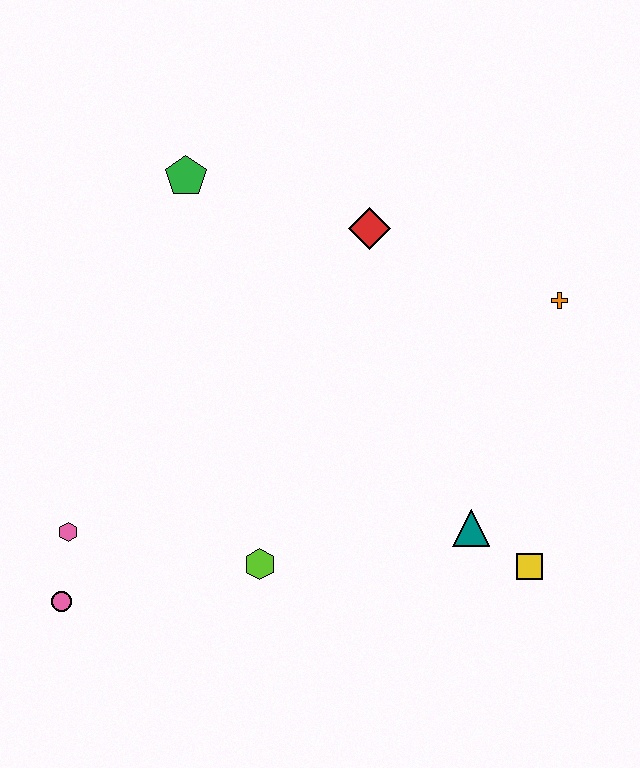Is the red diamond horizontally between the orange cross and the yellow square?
No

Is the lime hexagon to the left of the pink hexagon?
No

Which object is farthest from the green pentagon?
The yellow square is farthest from the green pentagon.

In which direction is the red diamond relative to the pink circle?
The red diamond is above the pink circle.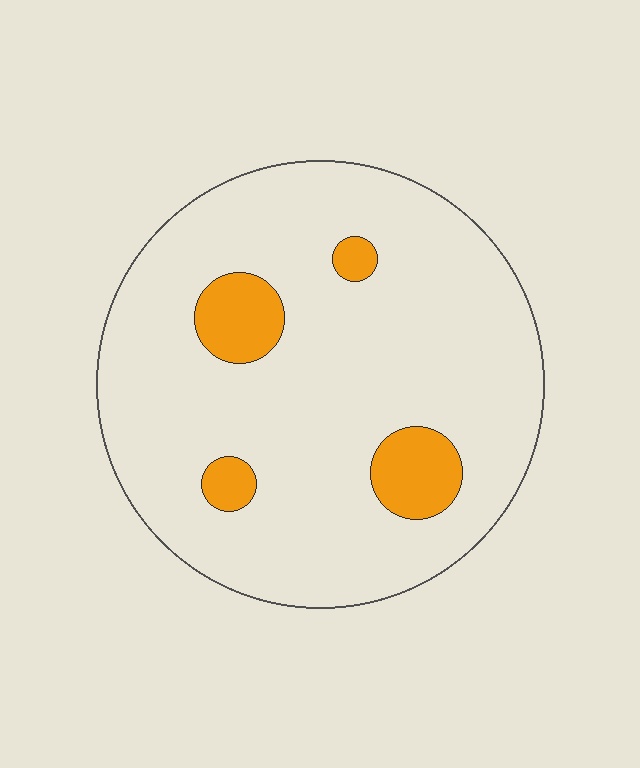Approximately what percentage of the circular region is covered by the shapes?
Approximately 10%.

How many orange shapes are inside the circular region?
4.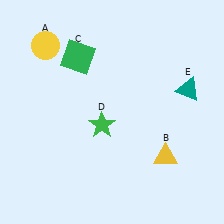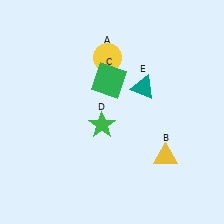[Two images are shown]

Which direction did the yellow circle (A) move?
The yellow circle (A) moved right.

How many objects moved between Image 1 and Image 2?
3 objects moved between the two images.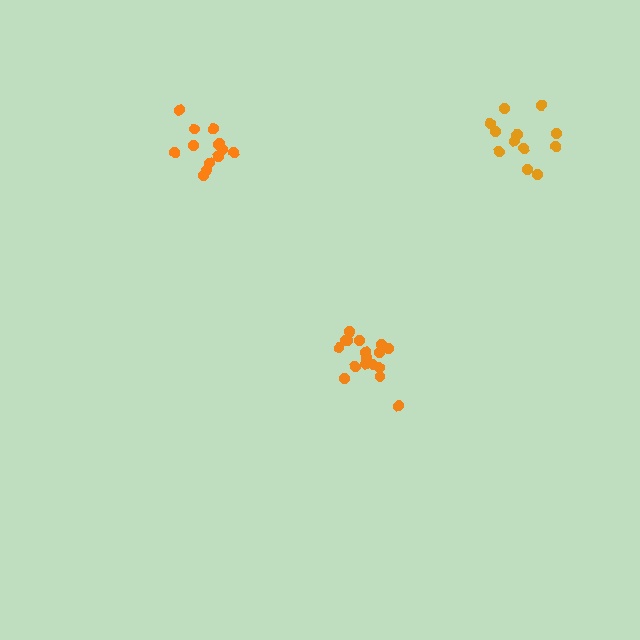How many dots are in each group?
Group 1: 13 dots, Group 2: 13 dots, Group 3: 18 dots (44 total).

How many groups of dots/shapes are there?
There are 3 groups.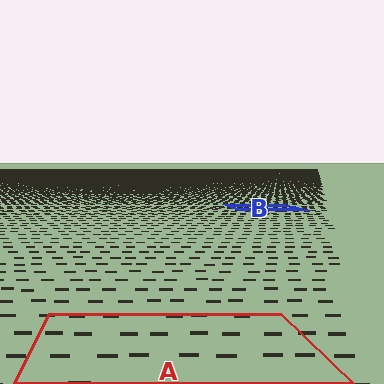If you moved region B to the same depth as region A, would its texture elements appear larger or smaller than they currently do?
They would appear larger. At a closer depth, the same texture elements are projected at a bigger on-screen size.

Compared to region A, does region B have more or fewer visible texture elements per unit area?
Region B has more texture elements per unit area — they are packed more densely because it is farther away.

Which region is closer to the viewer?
Region A is closer. The texture elements there are larger and more spread out.